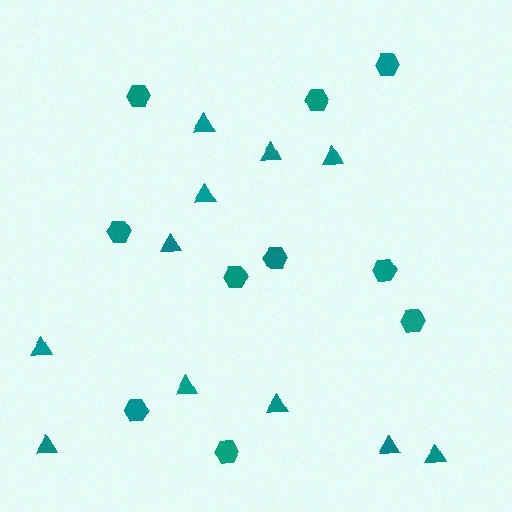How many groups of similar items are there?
There are 2 groups: one group of hexagons (10) and one group of triangles (11).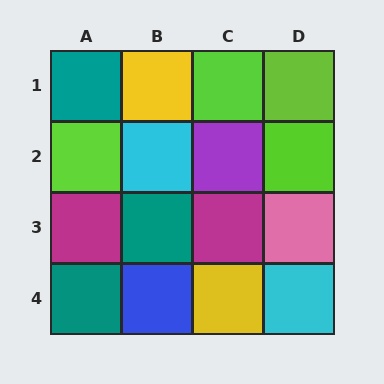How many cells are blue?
1 cell is blue.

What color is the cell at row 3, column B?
Teal.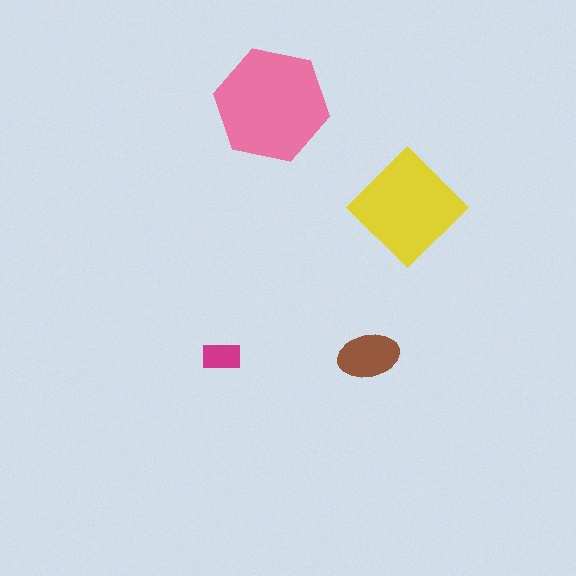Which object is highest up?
The pink hexagon is topmost.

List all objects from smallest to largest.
The magenta rectangle, the brown ellipse, the yellow diamond, the pink hexagon.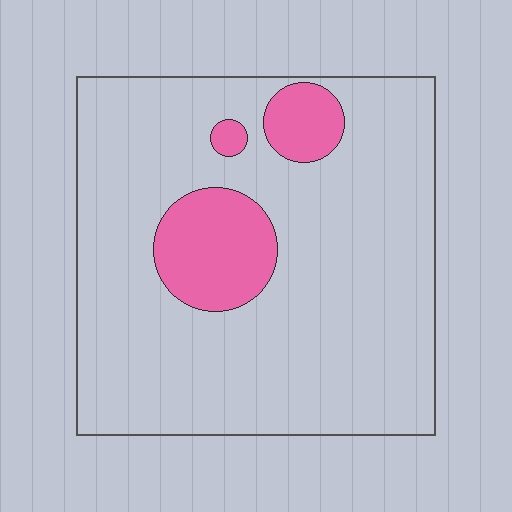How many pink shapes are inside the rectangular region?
3.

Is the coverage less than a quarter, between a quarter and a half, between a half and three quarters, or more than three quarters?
Less than a quarter.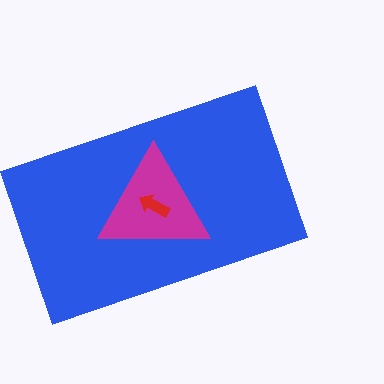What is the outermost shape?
The blue rectangle.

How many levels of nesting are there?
3.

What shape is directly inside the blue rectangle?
The magenta triangle.